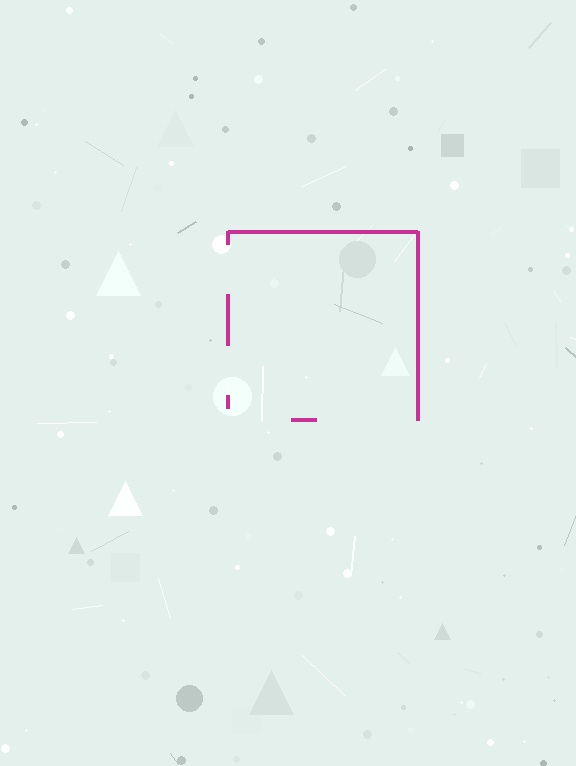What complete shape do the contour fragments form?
The contour fragments form a square.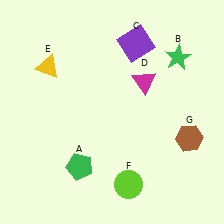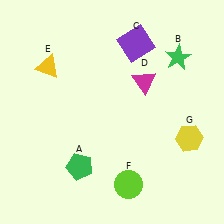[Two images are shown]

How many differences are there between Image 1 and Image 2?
There is 1 difference between the two images.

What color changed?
The hexagon (G) changed from brown in Image 1 to yellow in Image 2.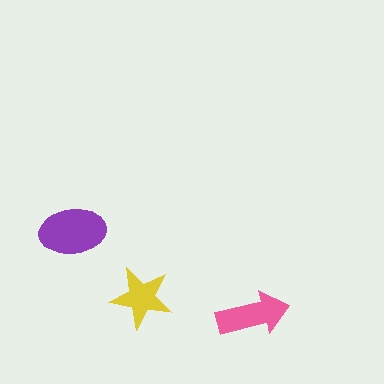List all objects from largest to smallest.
The purple ellipse, the pink arrow, the yellow star.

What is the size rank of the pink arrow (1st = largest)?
2nd.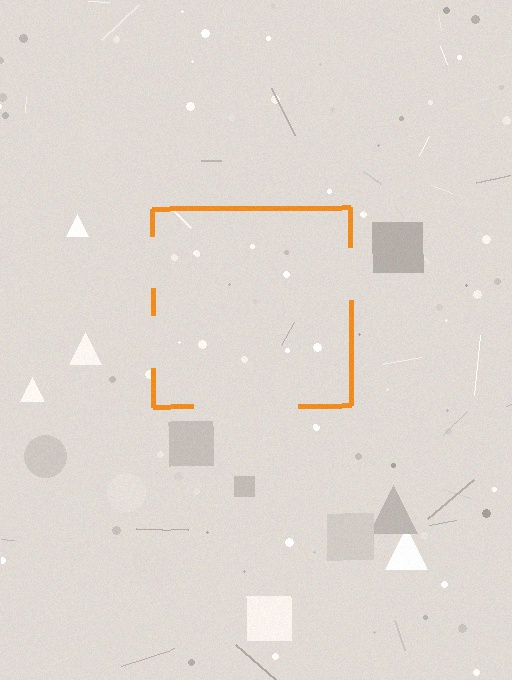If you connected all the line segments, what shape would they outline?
They would outline a square.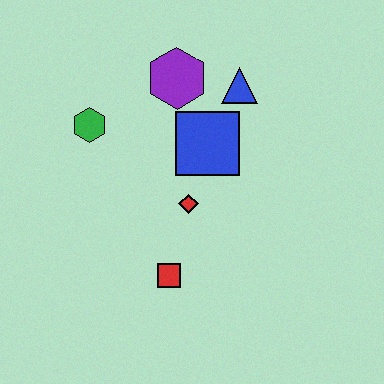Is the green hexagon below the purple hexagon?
Yes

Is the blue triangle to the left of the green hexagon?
No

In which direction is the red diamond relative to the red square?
The red diamond is above the red square.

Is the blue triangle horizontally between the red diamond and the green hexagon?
No